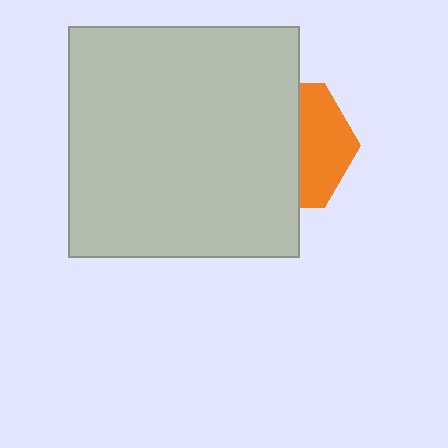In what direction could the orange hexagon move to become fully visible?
The orange hexagon could move right. That would shift it out from behind the light gray square entirely.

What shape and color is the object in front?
The object in front is a light gray square.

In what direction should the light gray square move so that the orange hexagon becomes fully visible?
The light gray square should move left. That is the shortest direction to clear the overlap and leave the orange hexagon fully visible.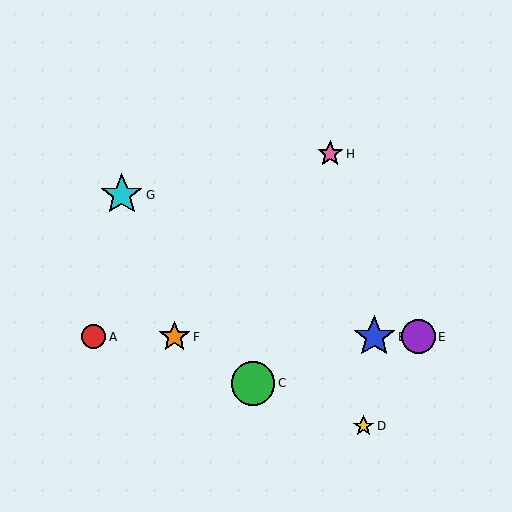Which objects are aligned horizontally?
Objects A, B, E, F are aligned horizontally.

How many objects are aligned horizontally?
4 objects (A, B, E, F) are aligned horizontally.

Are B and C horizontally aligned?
No, B is at y≈337 and C is at y≈383.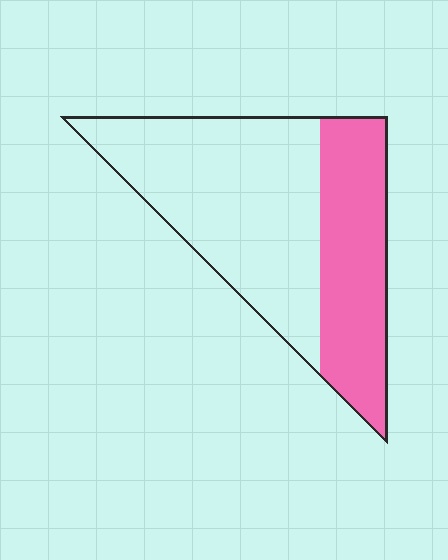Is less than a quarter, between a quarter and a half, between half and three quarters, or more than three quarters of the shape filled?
Between a quarter and a half.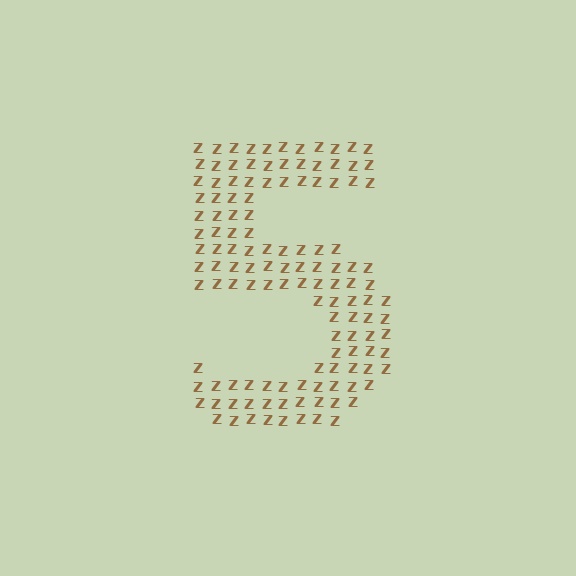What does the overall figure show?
The overall figure shows the digit 5.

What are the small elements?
The small elements are letter Z's.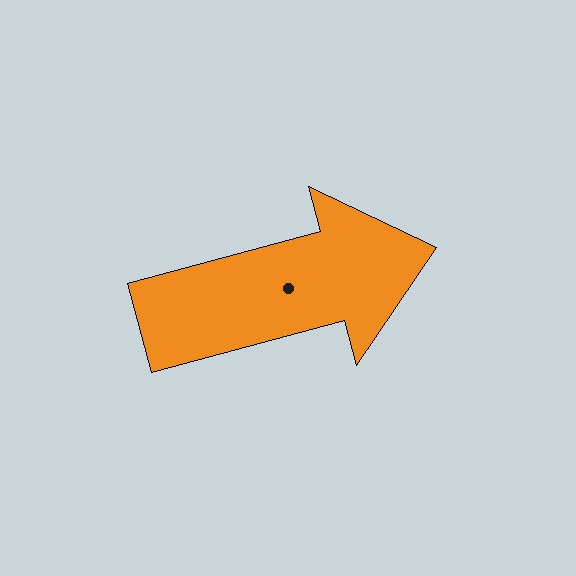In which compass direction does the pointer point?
East.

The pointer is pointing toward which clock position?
Roughly 2 o'clock.